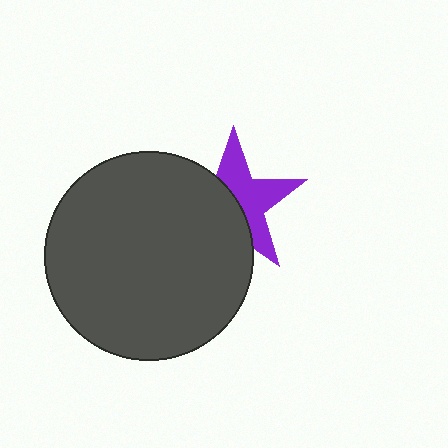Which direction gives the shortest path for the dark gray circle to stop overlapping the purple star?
Moving left gives the shortest separation.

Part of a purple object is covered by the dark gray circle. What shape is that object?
It is a star.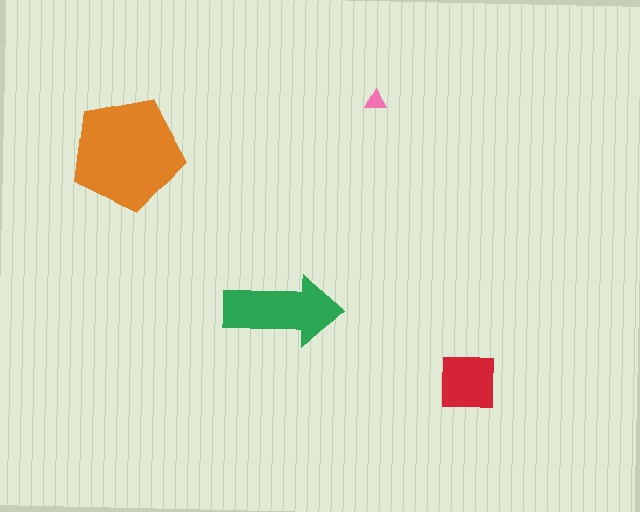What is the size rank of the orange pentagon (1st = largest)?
1st.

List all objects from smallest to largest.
The pink triangle, the red square, the green arrow, the orange pentagon.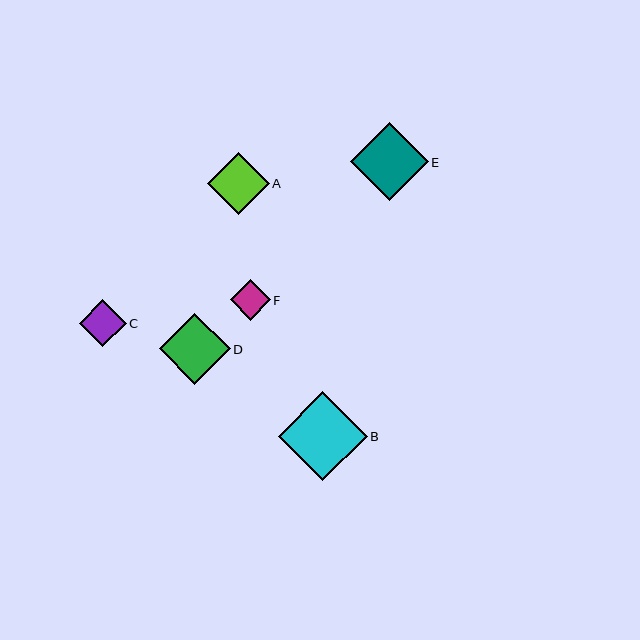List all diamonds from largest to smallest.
From largest to smallest: B, E, D, A, C, F.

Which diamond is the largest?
Diamond B is the largest with a size of approximately 89 pixels.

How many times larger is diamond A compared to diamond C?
Diamond A is approximately 1.3 times the size of diamond C.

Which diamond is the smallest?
Diamond F is the smallest with a size of approximately 40 pixels.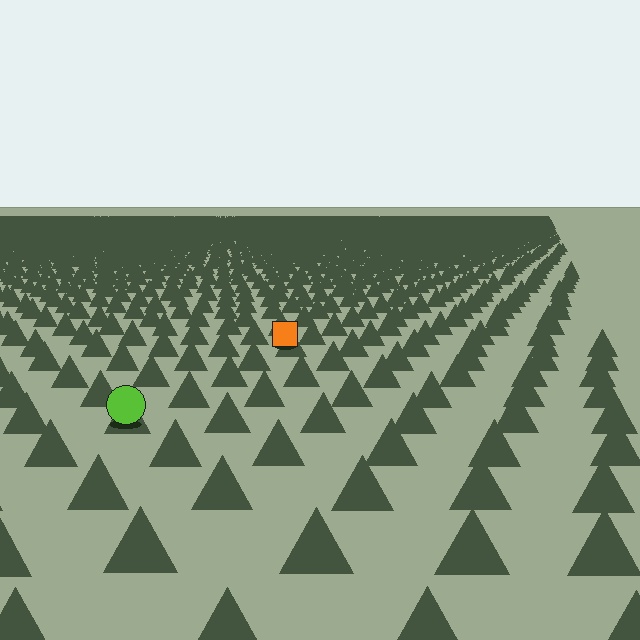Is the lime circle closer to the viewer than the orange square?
Yes. The lime circle is closer — you can tell from the texture gradient: the ground texture is coarser near it.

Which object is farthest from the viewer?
The orange square is farthest from the viewer. It appears smaller and the ground texture around it is denser.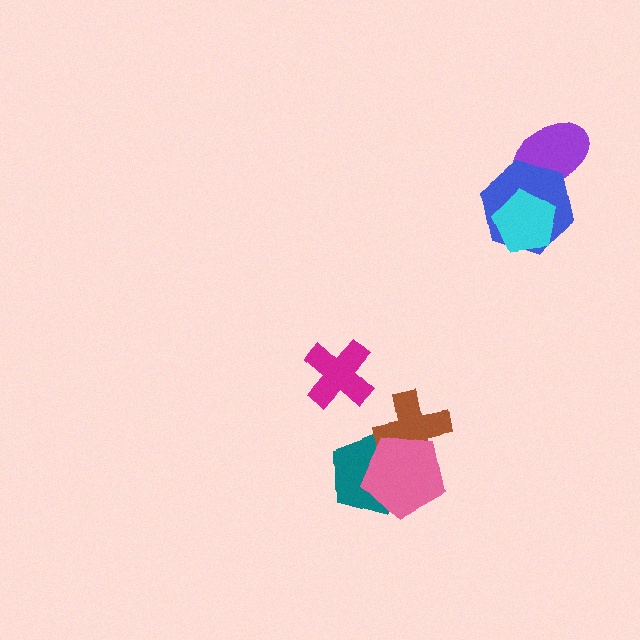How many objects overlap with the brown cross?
2 objects overlap with the brown cross.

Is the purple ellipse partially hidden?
Yes, it is partially covered by another shape.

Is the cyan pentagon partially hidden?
No, no other shape covers it.